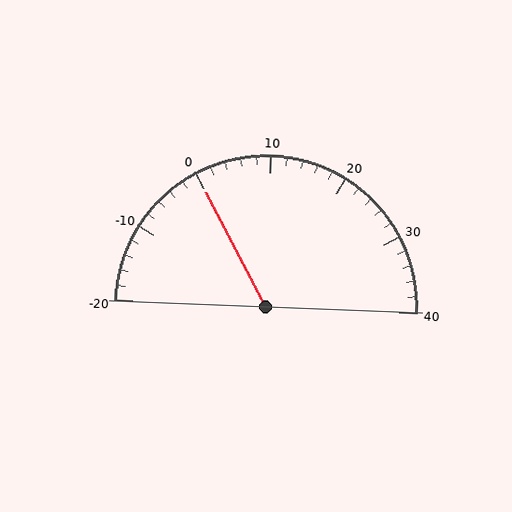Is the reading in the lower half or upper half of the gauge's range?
The reading is in the lower half of the range (-20 to 40).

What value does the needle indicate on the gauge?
The needle indicates approximately 0.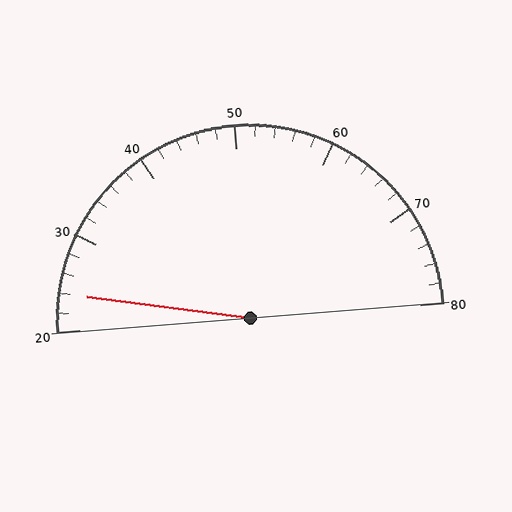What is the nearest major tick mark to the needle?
The nearest major tick mark is 20.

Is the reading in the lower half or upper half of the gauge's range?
The reading is in the lower half of the range (20 to 80).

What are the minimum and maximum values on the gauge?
The gauge ranges from 20 to 80.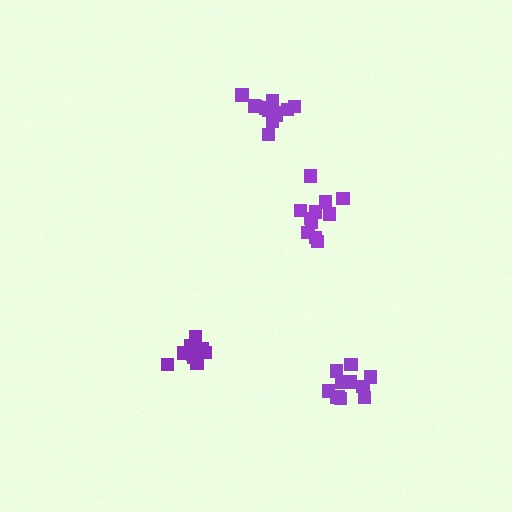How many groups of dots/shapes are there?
There are 4 groups.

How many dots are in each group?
Group 1: 12 dots, Group 2: 11 dots, Group 3: 11 dots, Group 4: 10 dots (44 total).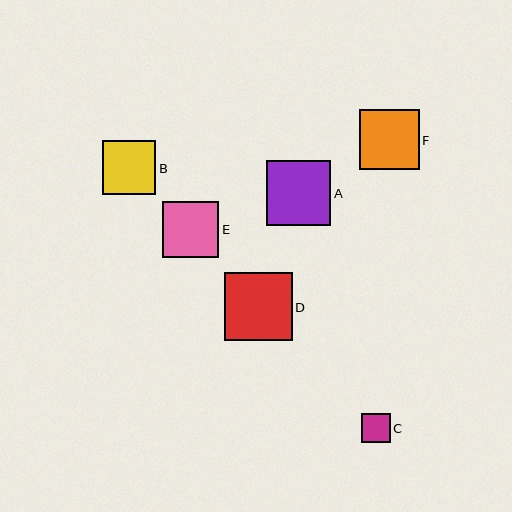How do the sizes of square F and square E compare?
Square F and square E are approximately the same size.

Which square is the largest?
Square D is the largest with a size of approximately 68 pixels.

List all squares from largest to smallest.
From largest to smallest: D, A, F, E, B, C.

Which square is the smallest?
Square C is the smallest with a size of approximately 29 pixels.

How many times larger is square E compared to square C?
Square E is approximately 2.0 times the size of square C.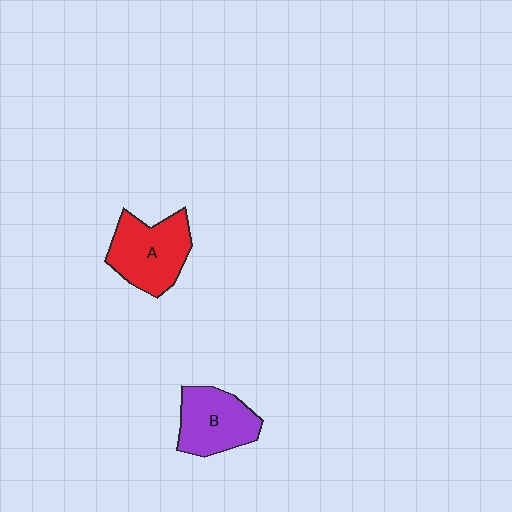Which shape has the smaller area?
Shape B (purple).